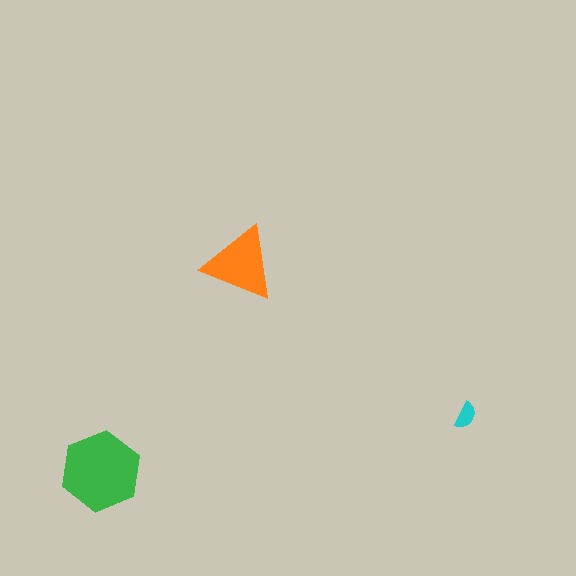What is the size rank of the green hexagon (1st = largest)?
1st.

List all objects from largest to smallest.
The green hexagon, the orange triangle, the cyan semicircle.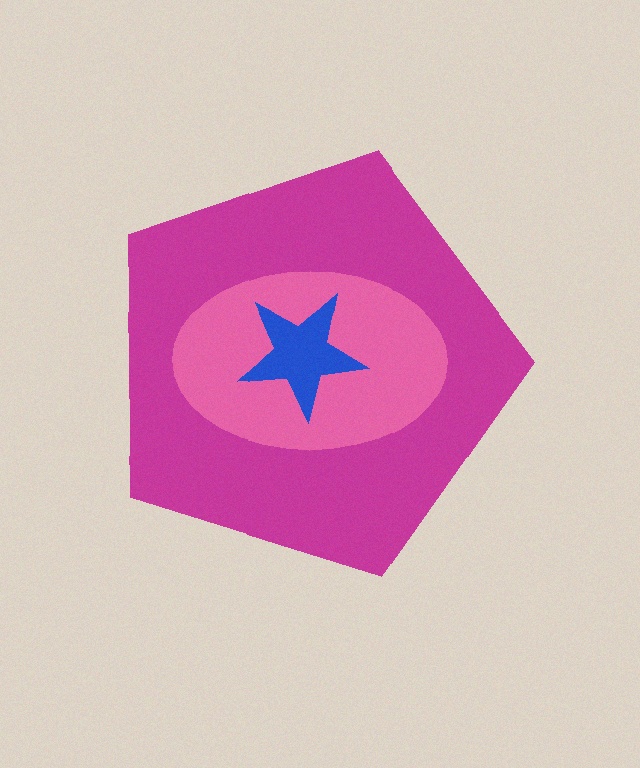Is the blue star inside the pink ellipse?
Yes.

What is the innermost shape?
The blue star.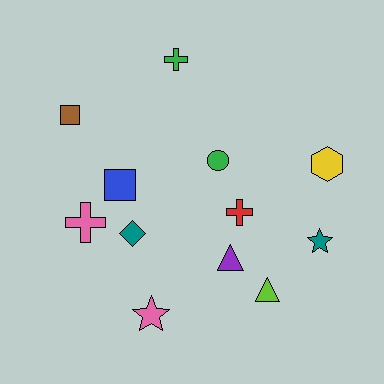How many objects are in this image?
There are 12 objects.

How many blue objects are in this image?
There is 1 blue object.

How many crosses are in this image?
There are 3 crosses.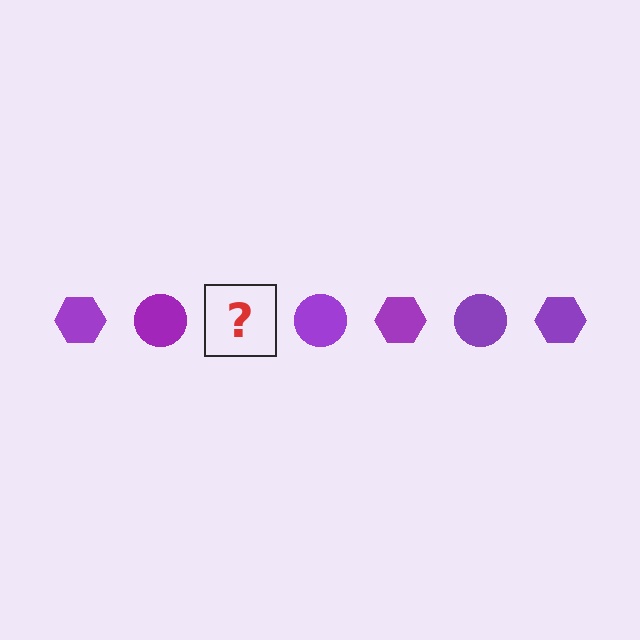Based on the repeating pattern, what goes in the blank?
The blank should be a purple hexagon.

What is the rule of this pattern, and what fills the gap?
The rule is that the pattern cycles through hexagon, circle shapes in purple. The gap should be filled with a purple hexagon.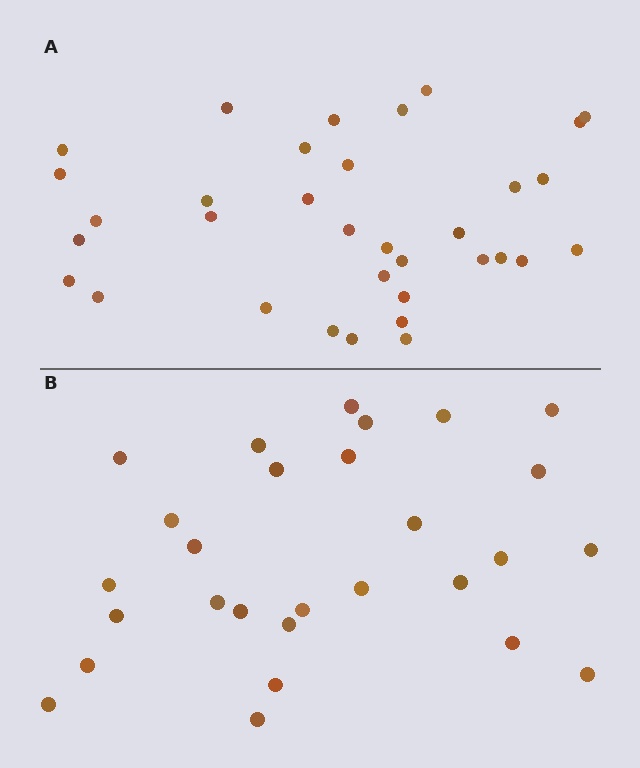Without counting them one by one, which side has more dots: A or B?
Region A (the top region) has more dots.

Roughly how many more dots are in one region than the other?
Region A has about 6 more dots than region B.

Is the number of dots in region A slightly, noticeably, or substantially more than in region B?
Region A has only slightly more — the two regions are fairly close. The ratio is roughly 1.2 to 1.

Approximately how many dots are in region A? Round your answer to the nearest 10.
About 30 dots. (The exact count is 34, which rounds to 30.)